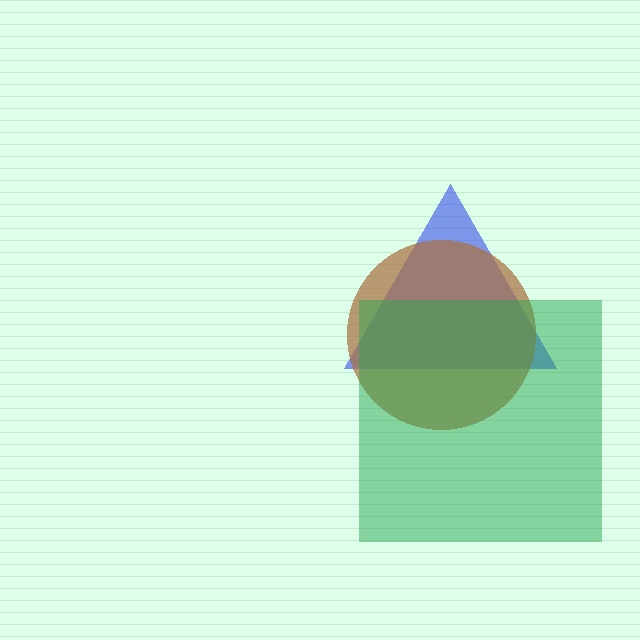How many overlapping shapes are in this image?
There are 3 overlapping shapes in the image.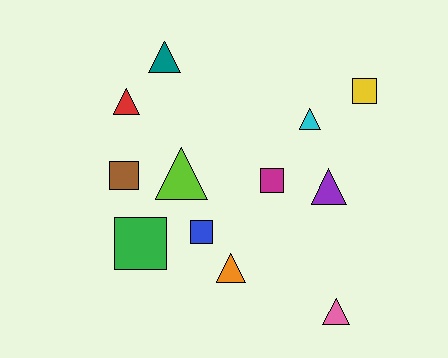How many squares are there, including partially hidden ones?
There are 5 squares.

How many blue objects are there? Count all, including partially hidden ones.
There is 1 blue object.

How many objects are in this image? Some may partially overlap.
There are 12 objects.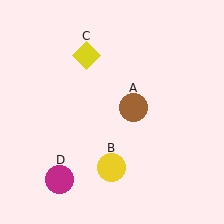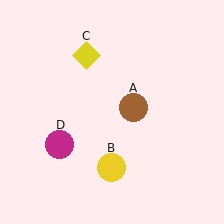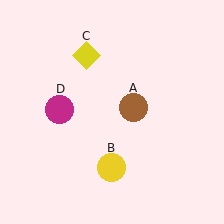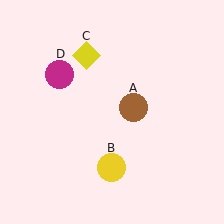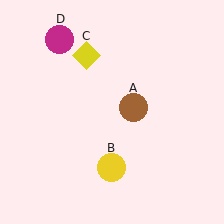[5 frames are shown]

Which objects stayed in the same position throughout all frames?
Brown circle (object A) and yellow circle (object B) and yellow diamond (object C) remained stationary.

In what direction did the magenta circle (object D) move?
The magenta circle (object D) moved up.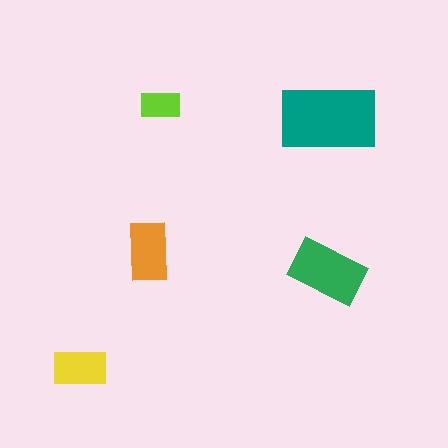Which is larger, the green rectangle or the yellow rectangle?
The green one.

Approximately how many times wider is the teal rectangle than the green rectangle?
About 1.5 times wider.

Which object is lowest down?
The yellow rectangle is bottommost.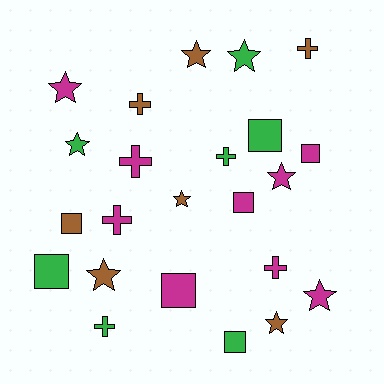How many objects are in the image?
There are 23 objects.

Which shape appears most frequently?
Star, with 9 objects.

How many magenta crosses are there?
There are 3 magenta crosses.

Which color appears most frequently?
Magenta, with 9 objects.